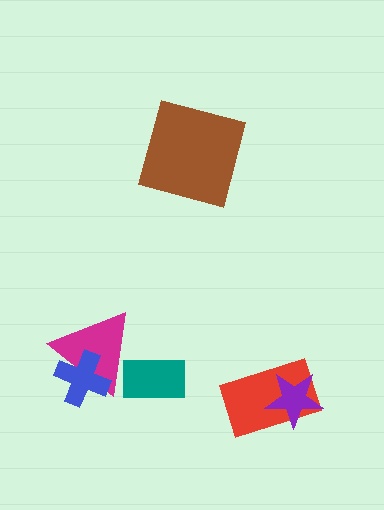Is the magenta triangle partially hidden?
Yes, it is partially covered by another shape.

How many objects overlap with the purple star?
1 object overlaps with the purple star.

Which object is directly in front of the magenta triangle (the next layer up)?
The blue cross is directly in front of the magenta triangle.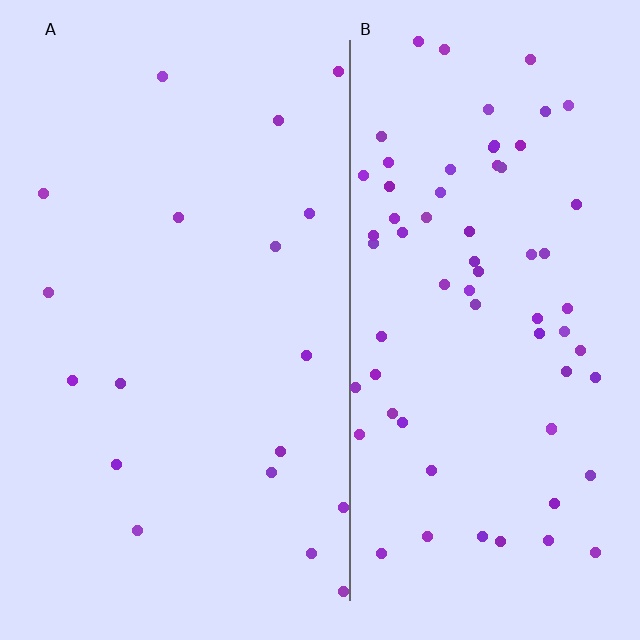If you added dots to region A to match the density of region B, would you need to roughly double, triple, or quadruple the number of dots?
Approximately quadruple.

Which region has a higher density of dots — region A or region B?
B (the right).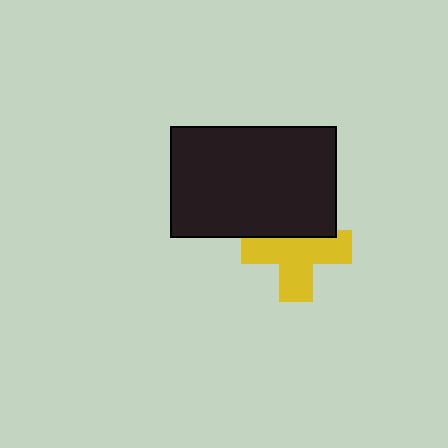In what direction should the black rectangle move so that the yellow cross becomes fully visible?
The black rectangle should move up. That is the shortest direction to clear the overlap and leave the yellow cross fully visible.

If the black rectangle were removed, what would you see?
You would see the complete yellow cross.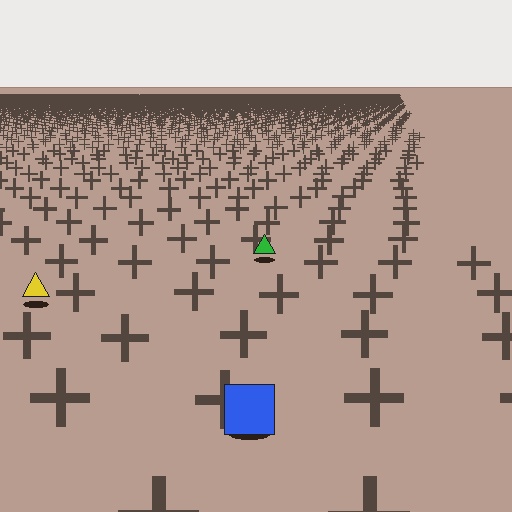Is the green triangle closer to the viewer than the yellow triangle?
No. The yellow triangle is closer — you can tell from the texture gradient: the ground texture is coarser near it.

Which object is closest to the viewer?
The blue square is closest. The texture marks near it are larger and more spread out.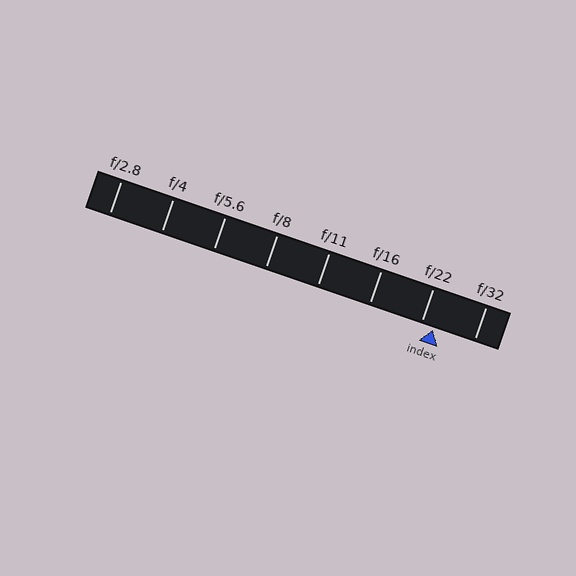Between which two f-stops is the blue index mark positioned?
The index mark is between f/22 and f/32.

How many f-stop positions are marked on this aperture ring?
There are 8 f-stop positions marked.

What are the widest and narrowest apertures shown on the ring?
The widest aperture shown is f/2.8 and the narrowest is f/32.